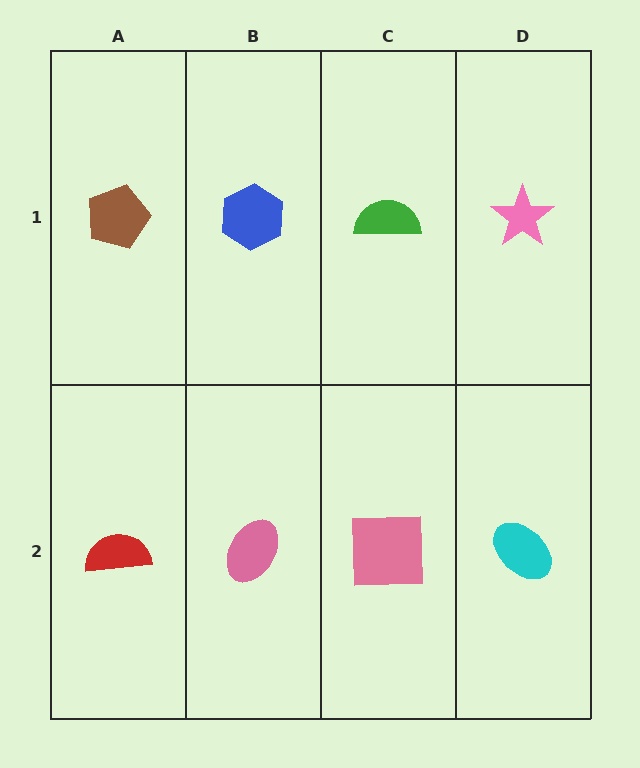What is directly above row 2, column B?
A blue hexagon.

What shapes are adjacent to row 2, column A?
A brown pentagon (row 1, column A), a pink ellipse (row 2, column B).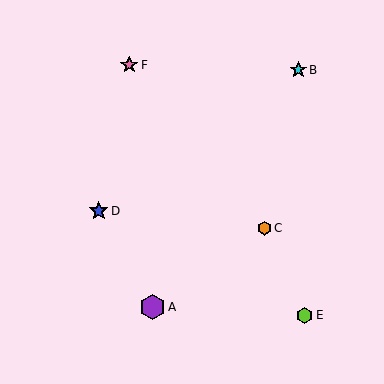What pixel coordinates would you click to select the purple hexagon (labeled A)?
Click at (152, 307) to select the purple hexagon A.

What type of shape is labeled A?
Shape A is a purple hexagon.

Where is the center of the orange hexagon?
The center of the orange hexagon is at (264, 228).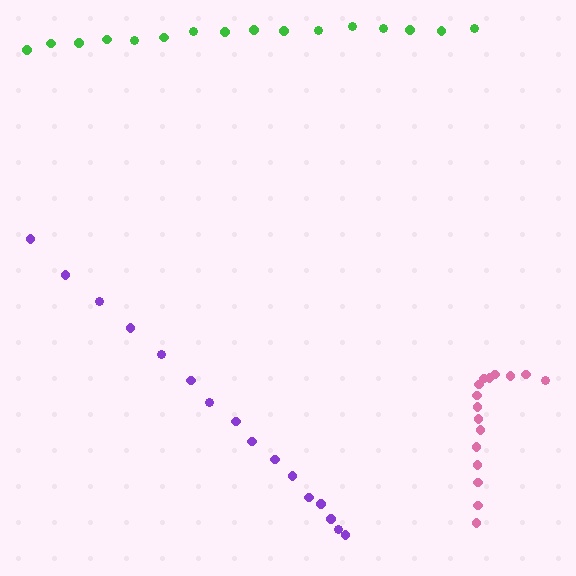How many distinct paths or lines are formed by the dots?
There are 3 distinct paths.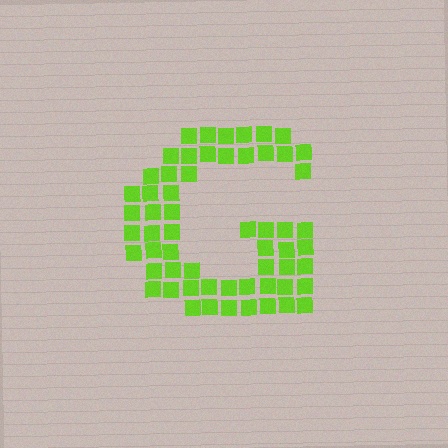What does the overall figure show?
The overall figure shows the letter G.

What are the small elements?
The small elements are squares.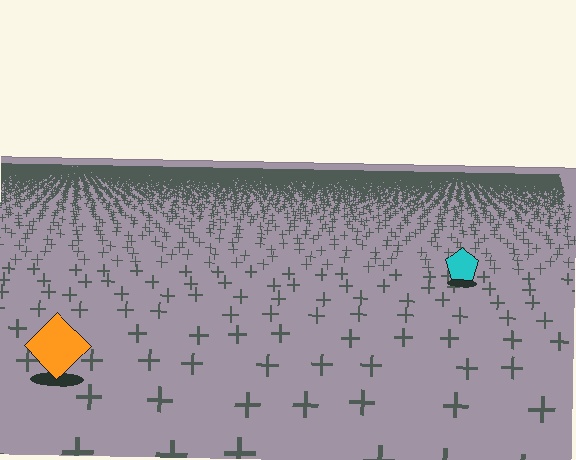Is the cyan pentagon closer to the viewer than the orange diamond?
No. The orange diamond is closer — you can tell from the texture gradient: the ground texture is coarser near it.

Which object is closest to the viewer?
The orange diamond is closest. The texture marks near it are larger and more spread out.